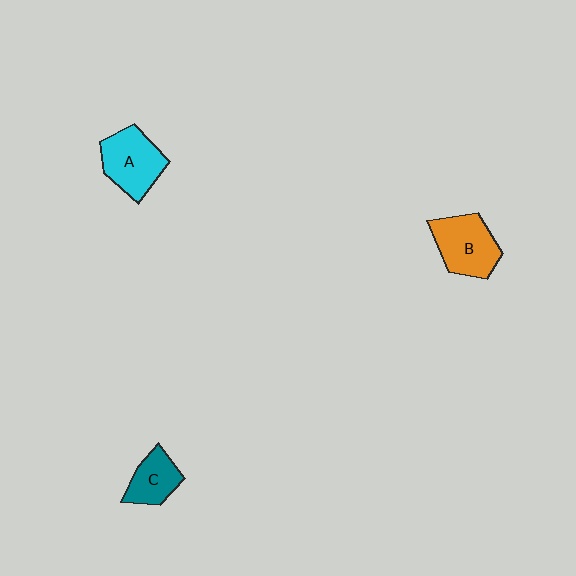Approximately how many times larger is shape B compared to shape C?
Approximately 1.5 times.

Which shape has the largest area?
Shape B (orange).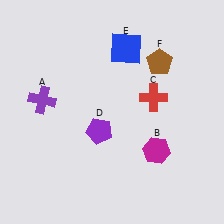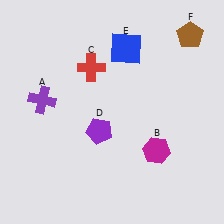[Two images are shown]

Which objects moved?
The objects that moved are: the red cross (C), the brown pentagon (F).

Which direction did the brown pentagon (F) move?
The brown pentagon (F) moved right.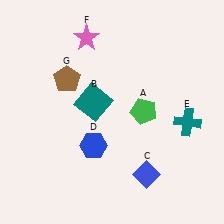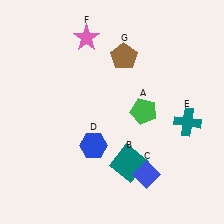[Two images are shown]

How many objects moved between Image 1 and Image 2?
2 objects moved between the two images.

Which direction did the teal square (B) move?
The teal square (B) moved down.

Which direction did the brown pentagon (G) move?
The brown pentagon (G) moved right.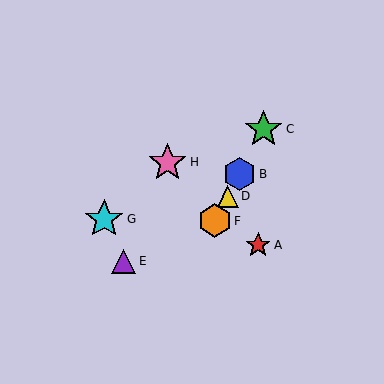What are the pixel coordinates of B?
Object B is at (240, 174).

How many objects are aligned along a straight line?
4 objects (B, C, D, F) are aligned along a straight line.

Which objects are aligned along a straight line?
Objects B, C, D, F are aligned along a straight line.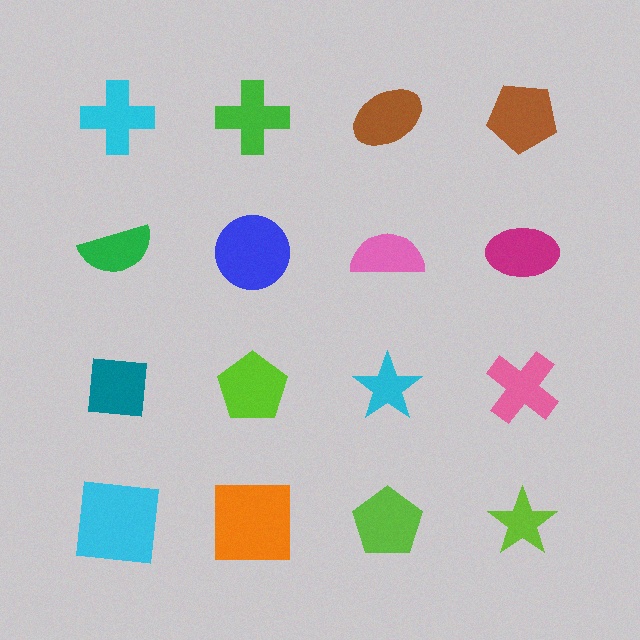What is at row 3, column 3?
A cyan star.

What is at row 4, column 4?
A lime star.